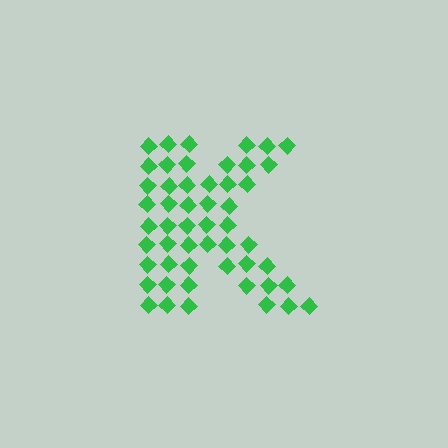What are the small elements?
The small elements are diamonds.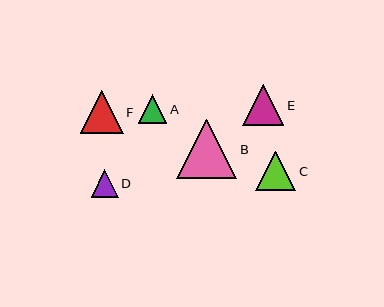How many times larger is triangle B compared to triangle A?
Triangle B is approximately 2.1 times the size of triangle A.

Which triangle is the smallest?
Triangle D is the smallest with a size of approximately 27 pixels.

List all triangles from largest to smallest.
From largest to smallest: B, F, E, C, A, D.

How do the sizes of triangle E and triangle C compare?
Triangle E and triangle C are approximately the same size.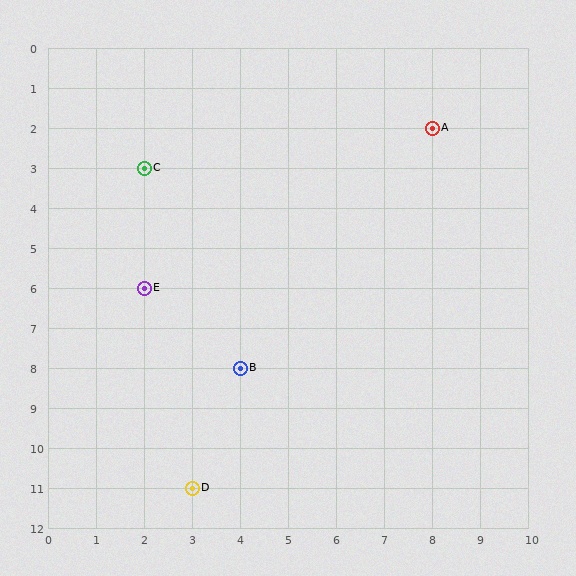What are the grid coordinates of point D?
Point D is at grid coordinates (3, 11).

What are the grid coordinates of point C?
Point C is at grid coordinates (2, 3).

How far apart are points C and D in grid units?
Points C and D are 1 column and 8 rows apart (about 8.1 grid units diagonally).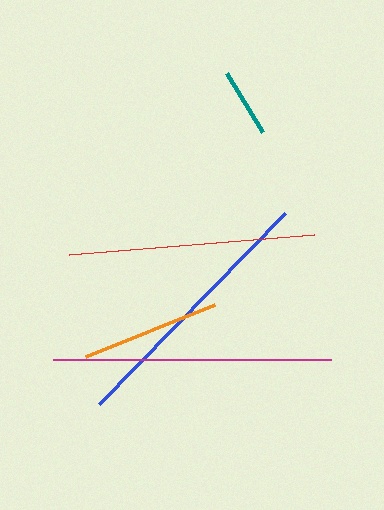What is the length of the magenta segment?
The magenta segment is approximately 278 pixels long.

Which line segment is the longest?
The magenta line is the longest at approximately 278 pixels.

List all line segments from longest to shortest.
From longest to shortest: magenta, blue, red, orange, teal.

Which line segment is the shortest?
The teal line is the shortest at approximately 70 pixels.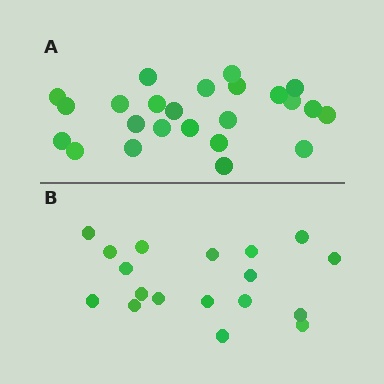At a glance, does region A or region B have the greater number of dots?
Region A (the top region) has more dots.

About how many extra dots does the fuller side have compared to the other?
Region A has about 6 more dots than region B.